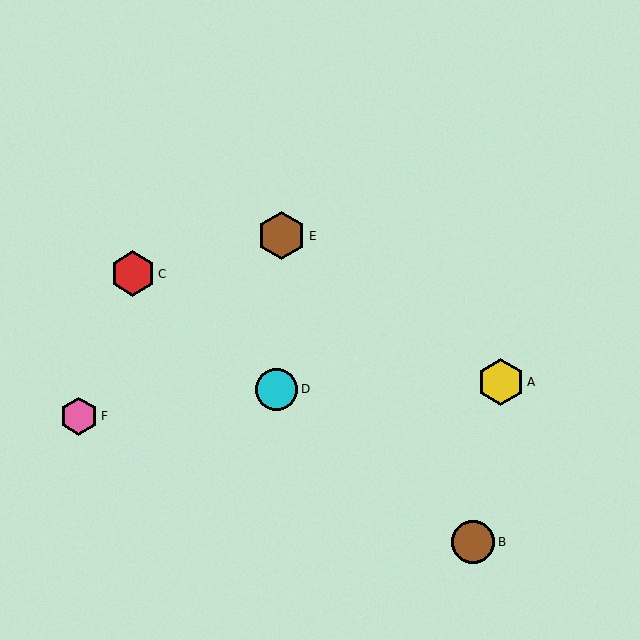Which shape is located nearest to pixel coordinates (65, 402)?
The pink hexagon (labeled F) at (79, 416) is nearest to that location.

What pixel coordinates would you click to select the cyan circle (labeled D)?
Click at (277, 389) to select the cyan circle D.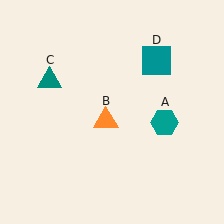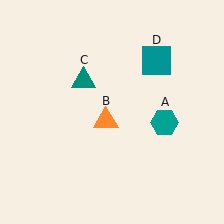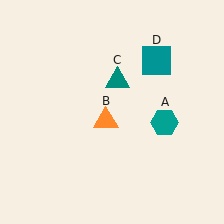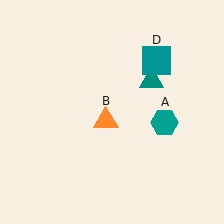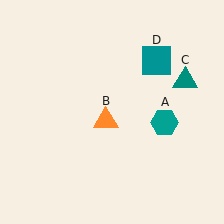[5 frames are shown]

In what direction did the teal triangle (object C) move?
The teal triangle (object C) moved right.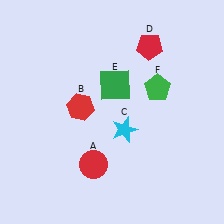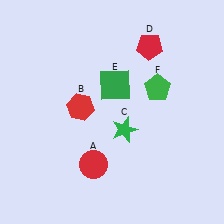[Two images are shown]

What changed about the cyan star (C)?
In Image 1, C is cyan. In Image 2, it changed to green.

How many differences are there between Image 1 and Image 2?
There is 1 difference between the two images.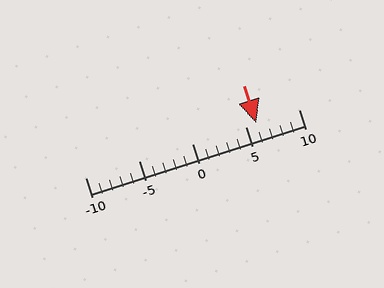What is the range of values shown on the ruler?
The ruler shows values from -10 to 10.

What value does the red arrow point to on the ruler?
The red arrow points to approximately 6.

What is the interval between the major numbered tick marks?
The major tick marks are spaced 5 units apart.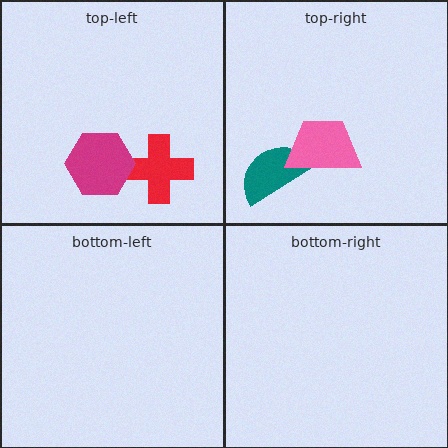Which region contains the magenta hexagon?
The top-left region.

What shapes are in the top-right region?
The teal semicircle, the pink trapezoid.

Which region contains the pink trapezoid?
The top-right region.